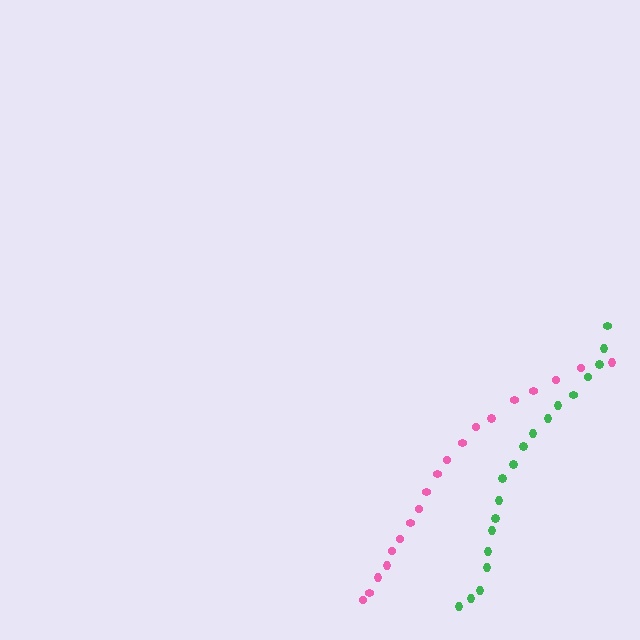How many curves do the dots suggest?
There are 2 distinct paths.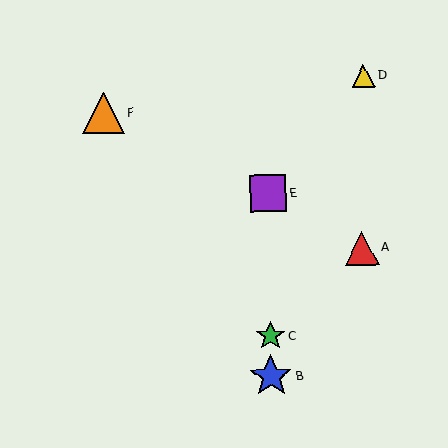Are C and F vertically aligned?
No, C is at x≈270 and F is at x≈104.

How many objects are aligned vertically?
3 objects (B, C, E) are aligned vertically.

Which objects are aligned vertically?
Objects B, C, E are aligned vertically.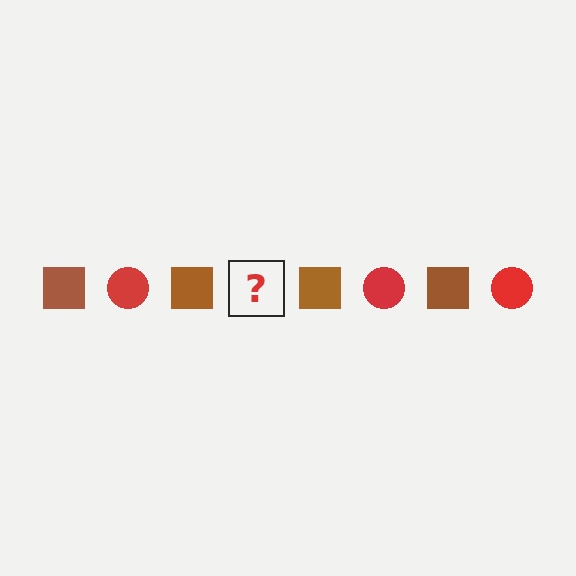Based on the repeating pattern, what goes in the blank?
The blank should be a red circle.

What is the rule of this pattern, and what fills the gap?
The rule is that the pattern alternates between brown square and red circle. The gap should be filled with a red circle.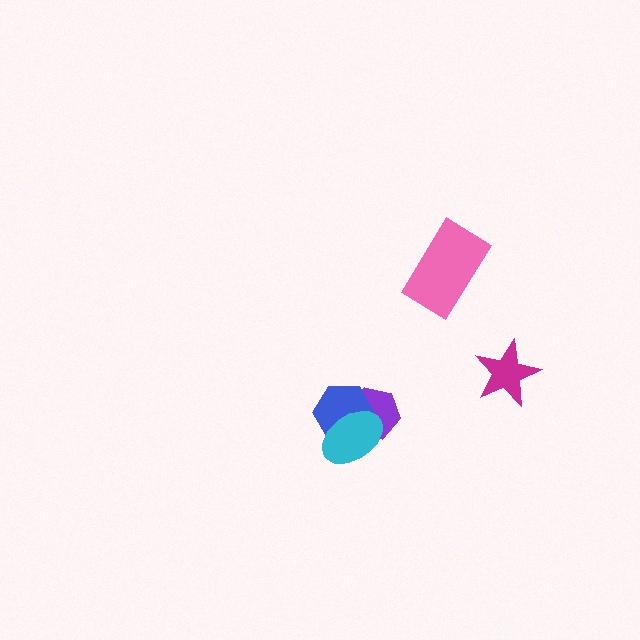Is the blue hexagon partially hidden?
Yes, it is partially covered by another shape.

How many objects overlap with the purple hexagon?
2 objects overlap with the purple hexagon.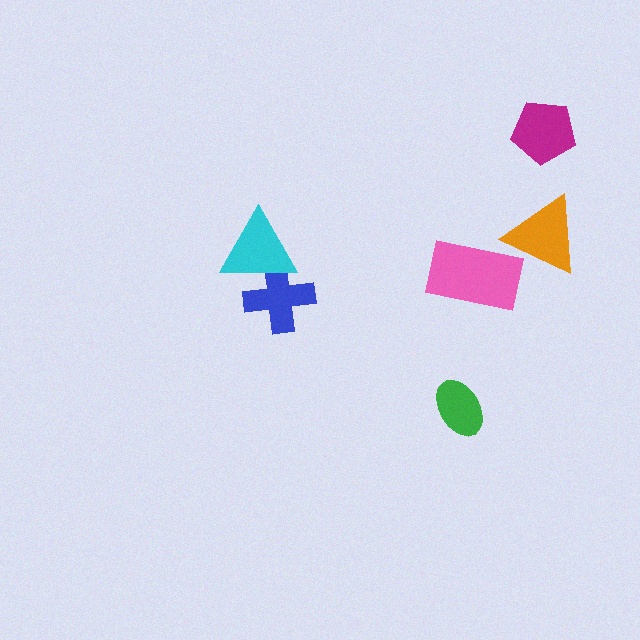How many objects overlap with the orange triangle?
1 object overlaps with the orange triangle.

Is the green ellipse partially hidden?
No, no other shape covers it.